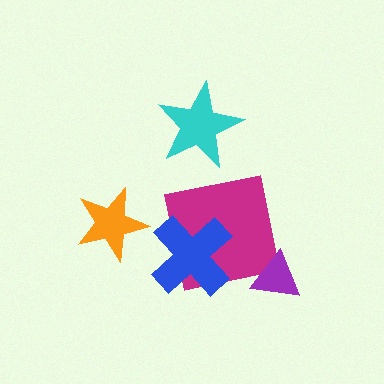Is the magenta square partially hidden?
Yes, it is partially covered by another shape.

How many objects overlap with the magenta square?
1 object overlaps with the magenta square.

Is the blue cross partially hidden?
No, no other shape covers it.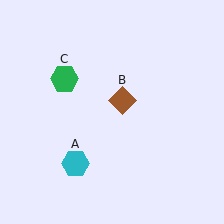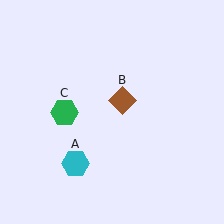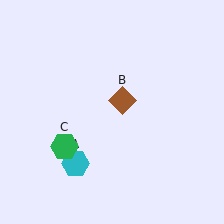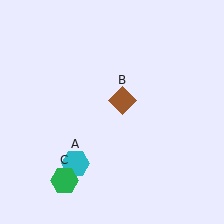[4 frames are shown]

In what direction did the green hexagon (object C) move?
The green hexagon (object C) moved down.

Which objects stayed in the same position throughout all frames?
Cyan hexagon (object A) and brown diamond (object B) remained stationary.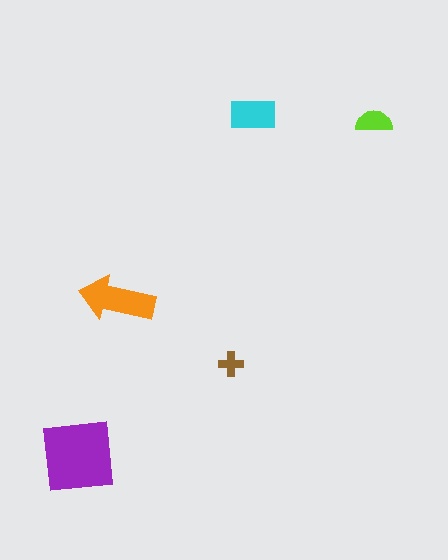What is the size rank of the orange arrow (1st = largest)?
2nd.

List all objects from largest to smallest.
The purple square, the orange arrow, the cyan rectangle, the lime semicircle, the brown cross.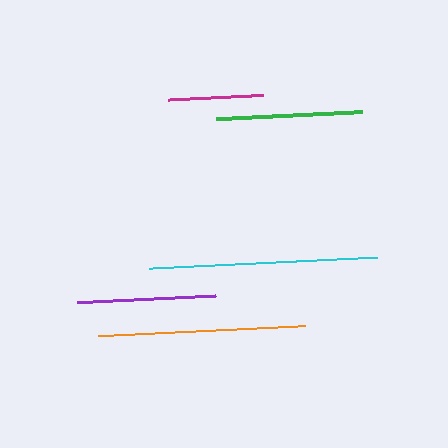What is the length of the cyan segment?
The cyan segment is approximately 227 pixels long.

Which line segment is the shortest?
The magenta line is the shortest at approximately 95 pixels.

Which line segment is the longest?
The cyan line is the longest at approximately 227 pixels.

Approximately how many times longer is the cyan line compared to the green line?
The cyan line is approximately 1.6 times the length of the green line.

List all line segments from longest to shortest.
From longest to shortest: cyan, orange, green, purple, magenta.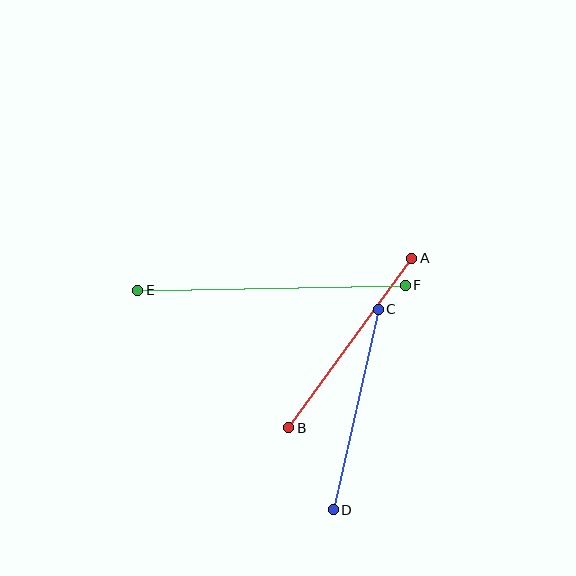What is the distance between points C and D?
The distance is approximately 205 pixels.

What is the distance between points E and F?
The distance is approximately 268 pixels.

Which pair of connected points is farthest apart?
Points E and F are farthest apart.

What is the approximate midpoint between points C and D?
The midpoint is at approximately (356, 409) pixels.